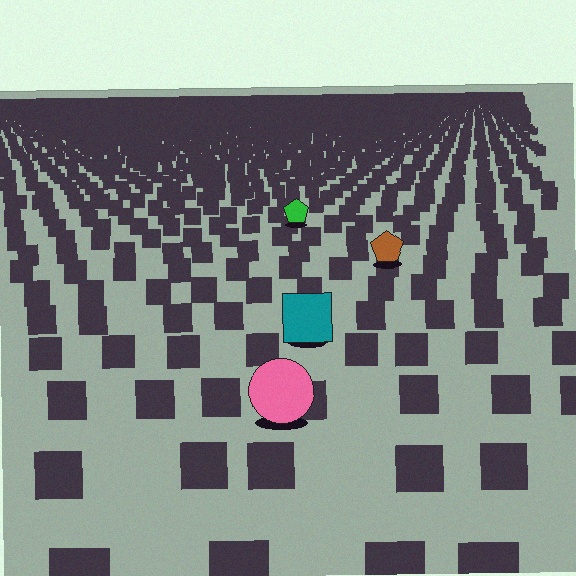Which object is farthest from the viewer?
The green pentagon is farthest from the viewer. It appears smaller and the ground texture around it is denser.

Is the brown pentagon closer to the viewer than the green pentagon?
Yes. The brown pentagon is closer — you can tell from the texture gradient: the ground texture is coarser near it.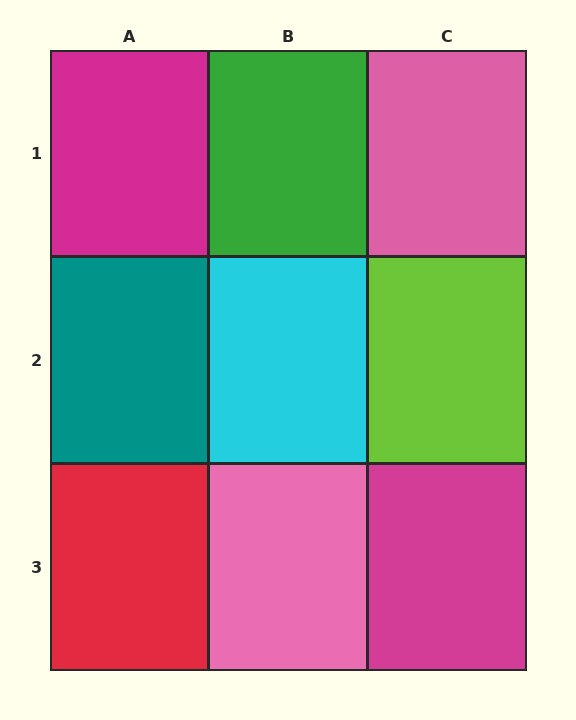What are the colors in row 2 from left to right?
Teal, cyan, lime.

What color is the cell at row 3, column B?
Pink.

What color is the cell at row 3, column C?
Magenta.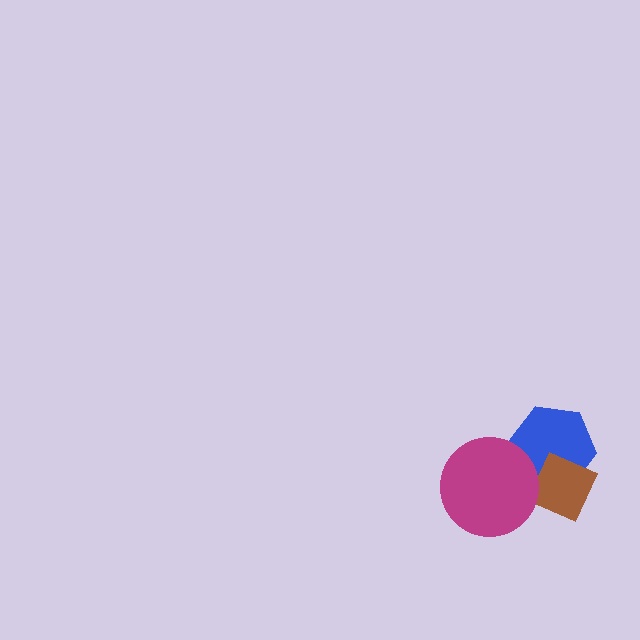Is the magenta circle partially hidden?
No, no other shape covers it.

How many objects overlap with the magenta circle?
2 objects overlap with the magenta circle.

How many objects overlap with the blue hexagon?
2 objects overlap with the blue hexagon.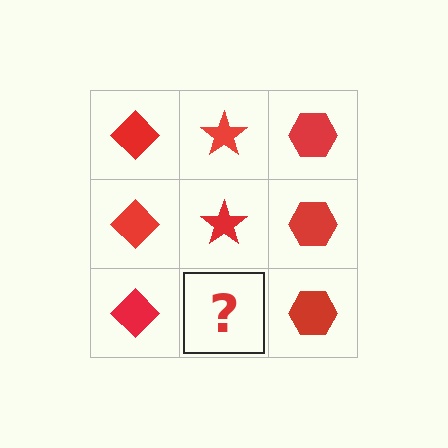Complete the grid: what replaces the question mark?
The question mark should be replaced with a red star.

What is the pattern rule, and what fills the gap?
The rule is that each column has a consistent shape. The gap should be filled with a red star.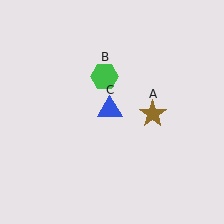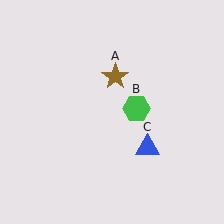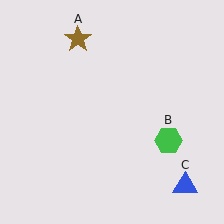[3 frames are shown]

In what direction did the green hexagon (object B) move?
The green hexagon (object B) moved down and to the right.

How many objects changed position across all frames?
3 objects changed position: brown star (object A), green hexagon (object B), blue triangle (object C).